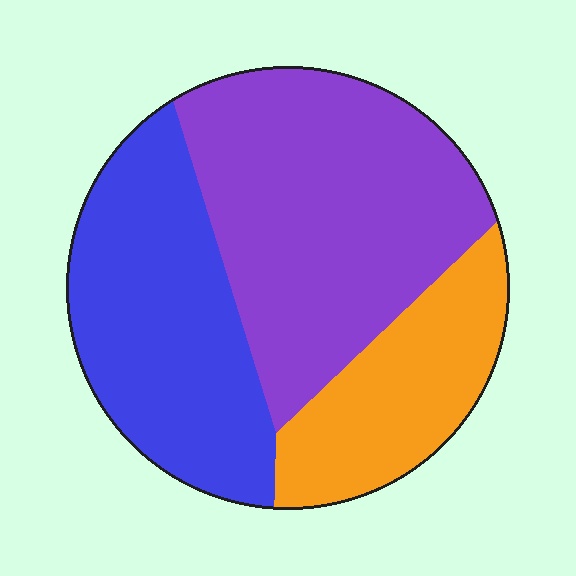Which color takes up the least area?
Orange, at roughly 20%.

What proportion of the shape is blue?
Blue takes up about one third (1/3) of the shape.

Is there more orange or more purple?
Purple.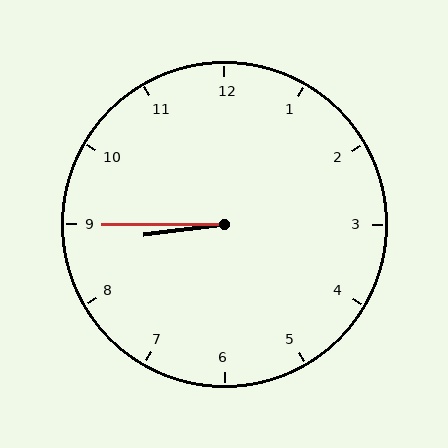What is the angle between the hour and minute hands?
Approximately 8 degrees.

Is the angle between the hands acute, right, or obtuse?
It is acute.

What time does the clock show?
8:45.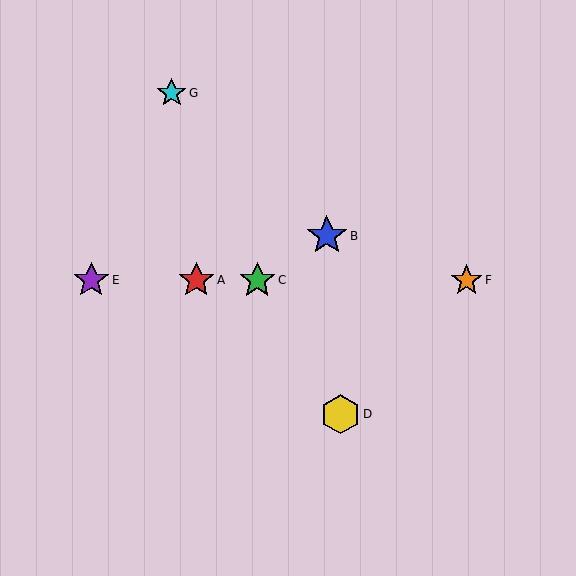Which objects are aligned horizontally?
Objects A, C, E, F are aligned horizontally.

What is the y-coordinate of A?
Object A is at y≈280.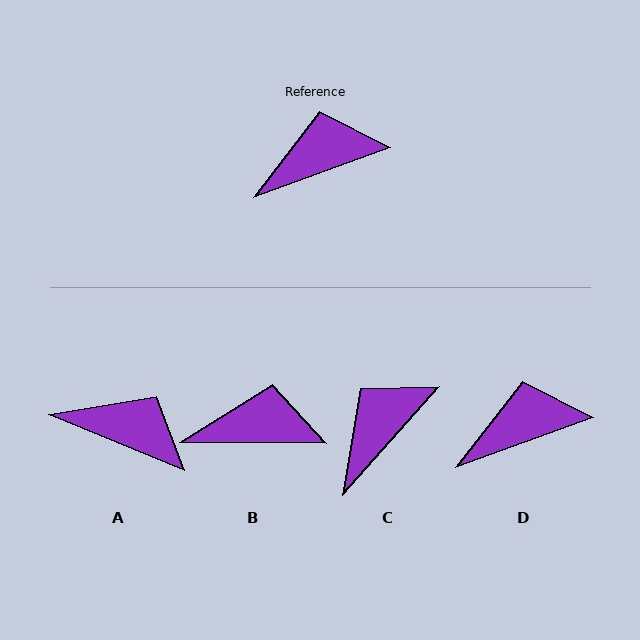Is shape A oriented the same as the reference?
No, it is off by about 43 degrees.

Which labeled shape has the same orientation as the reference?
D.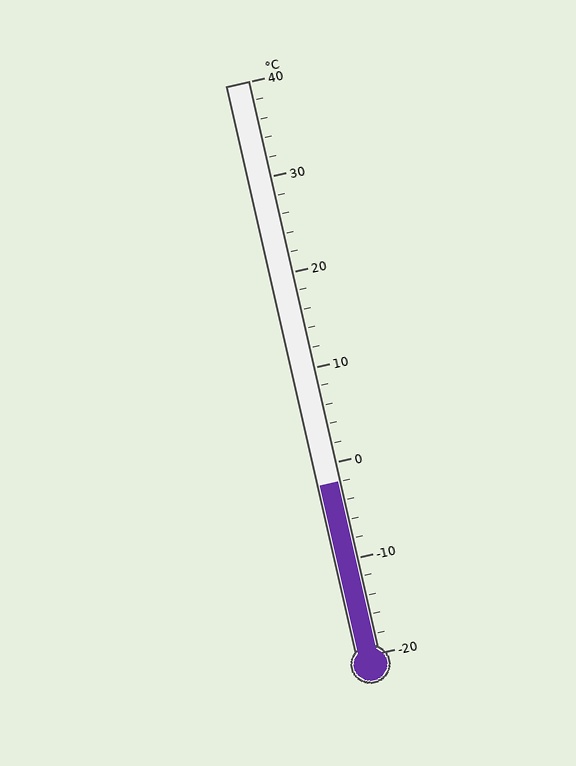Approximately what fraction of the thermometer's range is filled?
The thermometer is filled to approximately 30% of its range.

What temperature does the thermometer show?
The thermometer shows approximately -2°C.